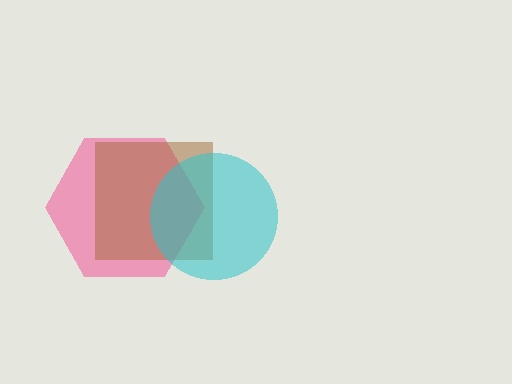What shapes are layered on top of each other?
The layered shapes are: a pink hexagon, a brown square, a cyan circle.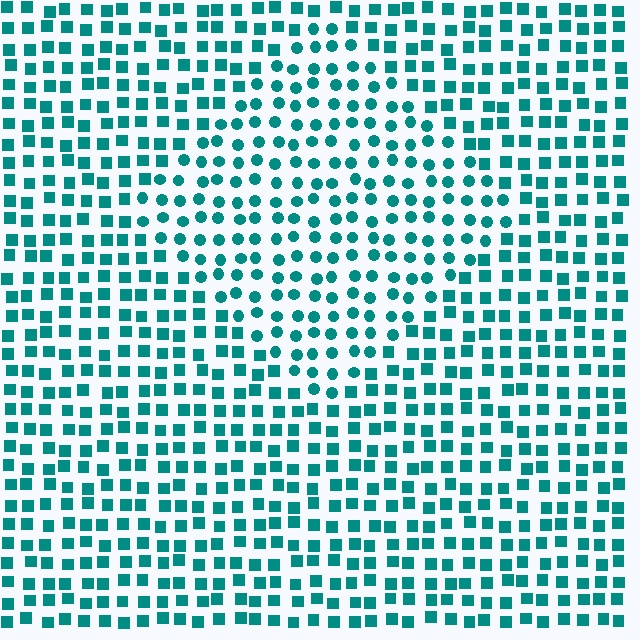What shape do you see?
I see a diamond.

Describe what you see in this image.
The image is filled with small teal elements arranged in a uniform grid. A diamond-shaped region contains circles, while the surrounding area contains squares. The boundary is defined purely by the change in element shape.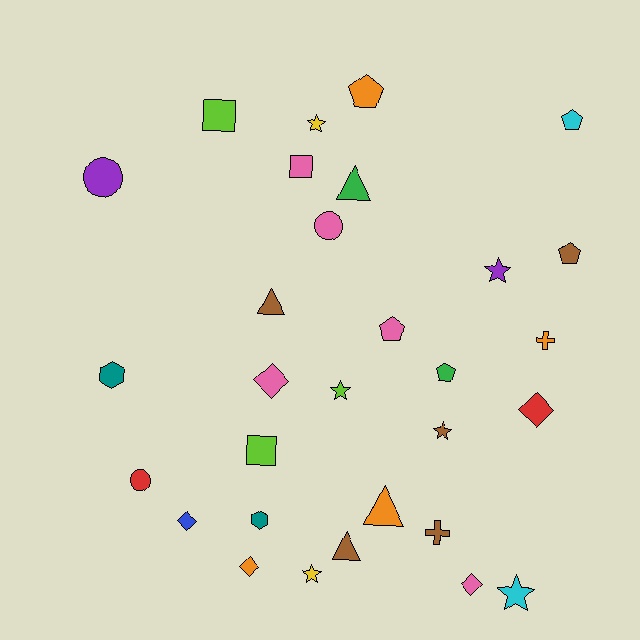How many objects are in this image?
There are 30 objects.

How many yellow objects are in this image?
There are 2 yellow objects.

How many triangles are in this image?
There are 4 triangles.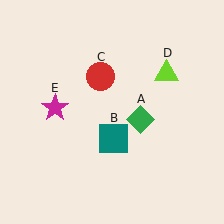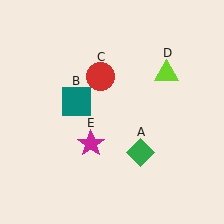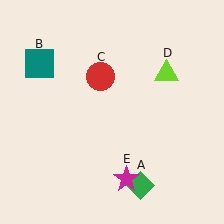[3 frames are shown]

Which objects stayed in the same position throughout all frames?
Red circle (object C) and lime triangle (object D) remained stationary.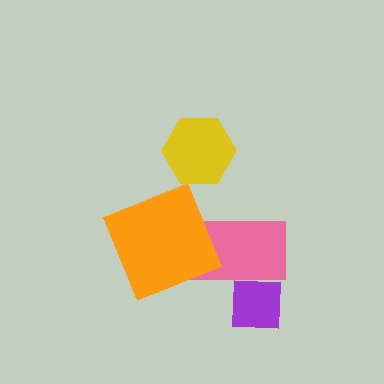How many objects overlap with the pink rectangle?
2 objects overlap with the pink rectangle.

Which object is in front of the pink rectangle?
The orange square is in front of the pink rectangle.